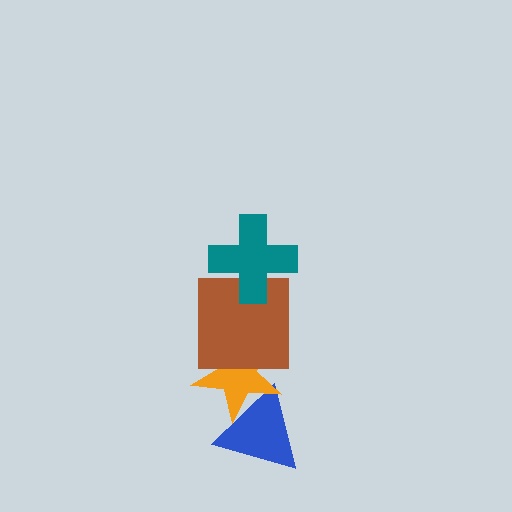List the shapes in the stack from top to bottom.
From top to bottom: the teal cross, the brown square, the orange star, the blue triangle.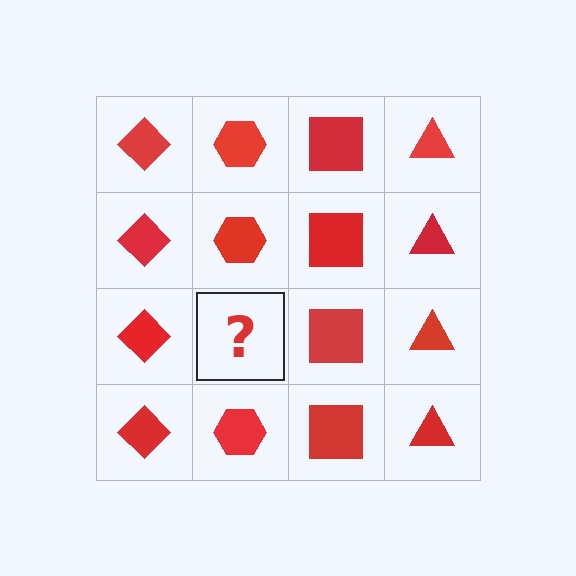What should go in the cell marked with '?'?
The missing cell should contain a red hexagon.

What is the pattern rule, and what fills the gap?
The rule is that each column has a consistent shape. The gap should be filled with a red hexagon.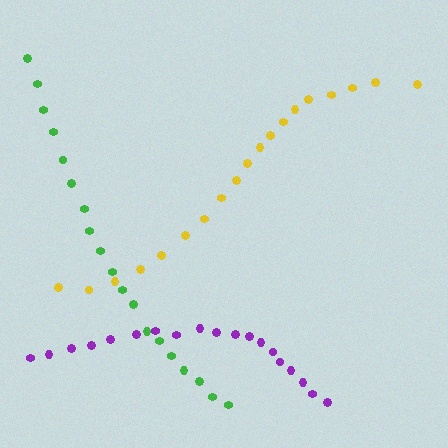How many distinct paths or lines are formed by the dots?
There are 3 distinct paths.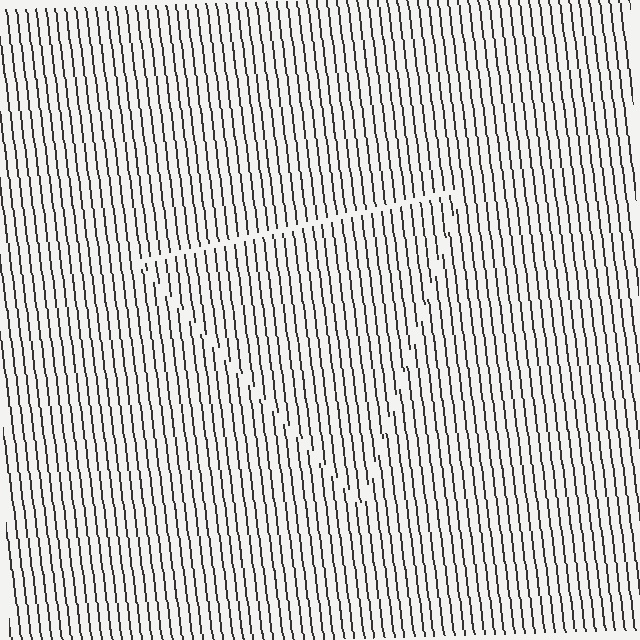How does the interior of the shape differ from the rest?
The interior of the shape contains the same grating, shifted by half a period — the contour is defined by the phase discontinuity where line-ends from the inner and outer gratings abut.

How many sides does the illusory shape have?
3 sides — the line-ends trace a triangle.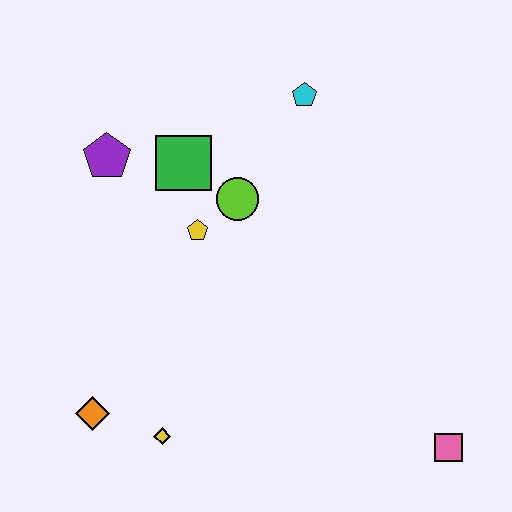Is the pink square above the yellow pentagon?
No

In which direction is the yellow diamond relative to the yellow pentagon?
The yellow diamond is below the yellow pentagon.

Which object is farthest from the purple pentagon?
The pink square is farthest from the purple pentagon.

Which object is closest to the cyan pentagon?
The lime circle is closest to the cyan pentagon.